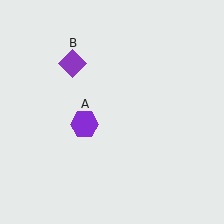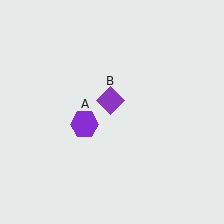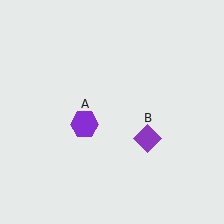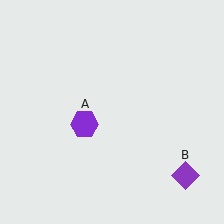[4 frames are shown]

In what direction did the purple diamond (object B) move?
The purple diamond (object B) moved down and to the right.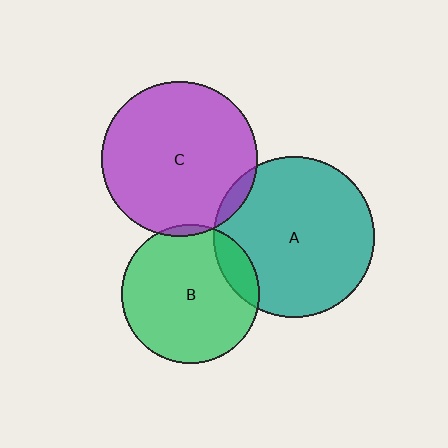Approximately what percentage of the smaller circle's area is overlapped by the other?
Approximately 15%.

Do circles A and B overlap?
Yes.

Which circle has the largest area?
Circle A (teal).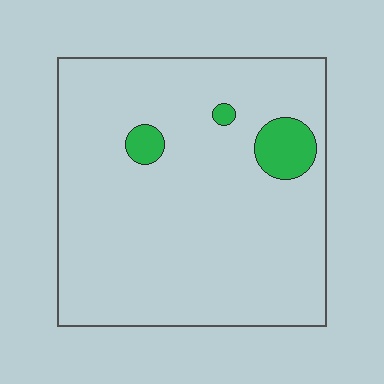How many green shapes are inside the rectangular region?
3.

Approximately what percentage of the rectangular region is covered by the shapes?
Approximately 5%.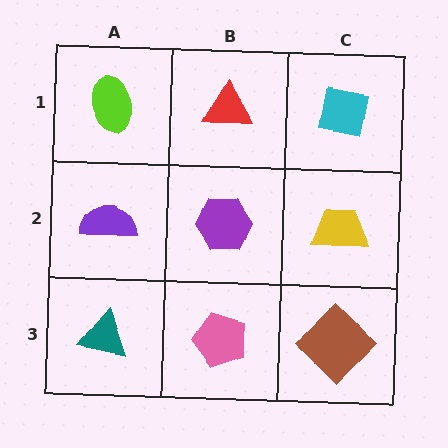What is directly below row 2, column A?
A teal triangle.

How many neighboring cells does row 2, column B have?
4.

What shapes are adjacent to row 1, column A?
A purple semicircle (row 2, column A), a red triangle (row 1, column B).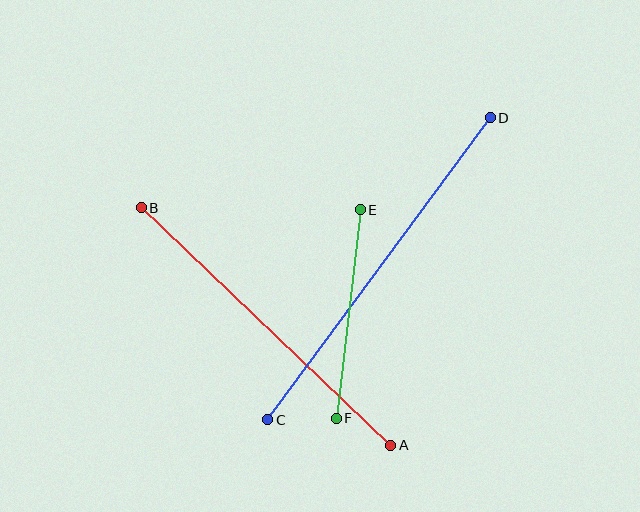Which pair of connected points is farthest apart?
Points C and D are farthest apart.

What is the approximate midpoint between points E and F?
The midpoint is at approximately (348, 314) pixels.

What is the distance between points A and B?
The distance is approximately 344 pixels.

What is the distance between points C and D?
The distance is approximately 375 pixels.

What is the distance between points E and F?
The distance is approximately 209 pixels.